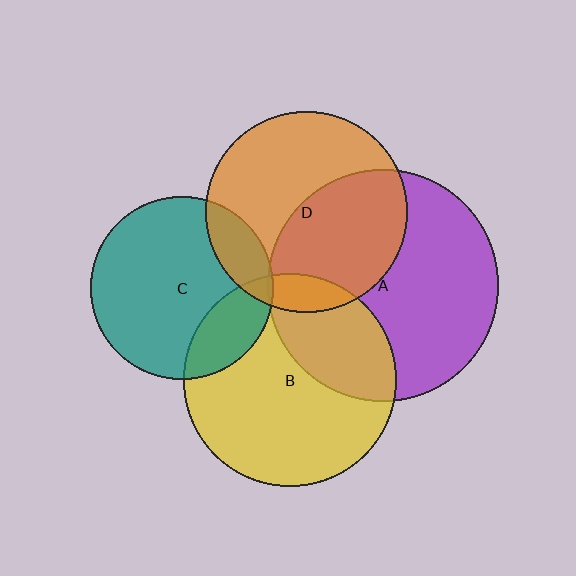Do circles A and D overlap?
Yes.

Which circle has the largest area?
Circle A (purple).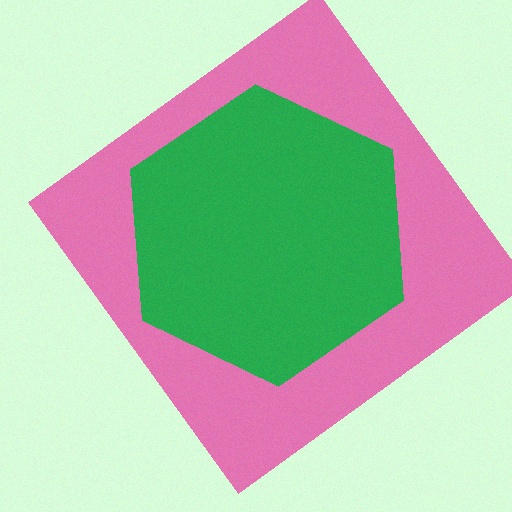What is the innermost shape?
The green hexagon.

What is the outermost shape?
The pink diamond.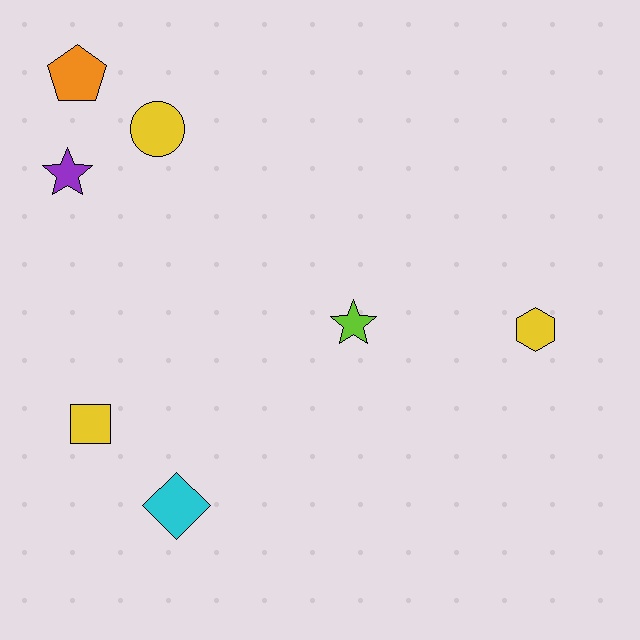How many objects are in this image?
There are 7 objects.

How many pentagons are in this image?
There is 1 pentagon.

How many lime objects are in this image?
There is 1 lime object.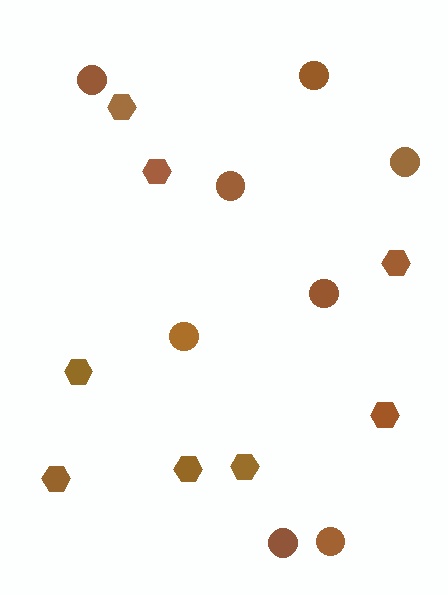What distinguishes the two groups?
There are 2 groups: one group of hexagons (8) and one group of circles (8).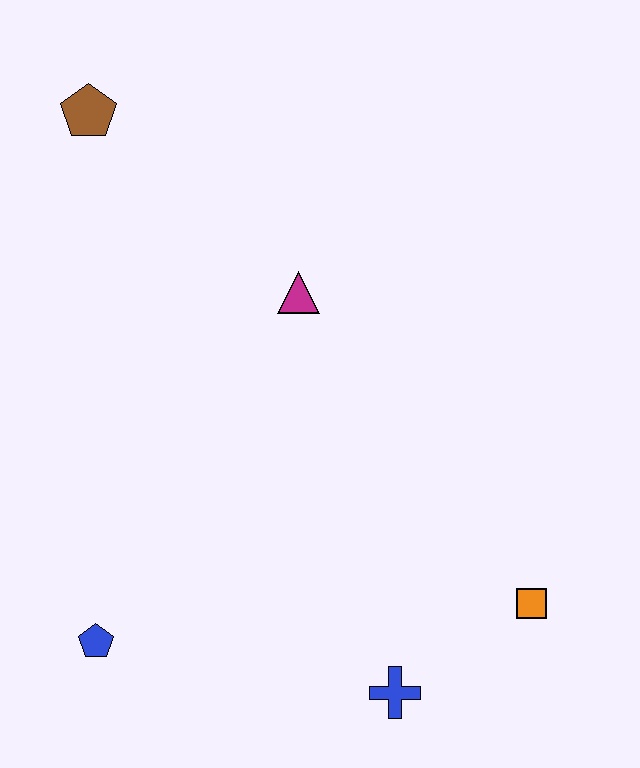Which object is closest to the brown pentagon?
The magenta triangle is closest to the brown pentagon.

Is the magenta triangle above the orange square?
Yes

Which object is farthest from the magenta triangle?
The blue cross is farthest from the magenta triangle.